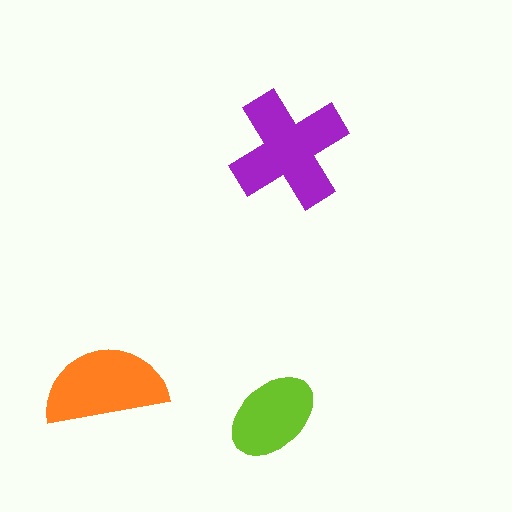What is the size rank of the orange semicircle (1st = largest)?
2nd.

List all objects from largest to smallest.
The purple cross, the orange semicircle, the lime ellipse.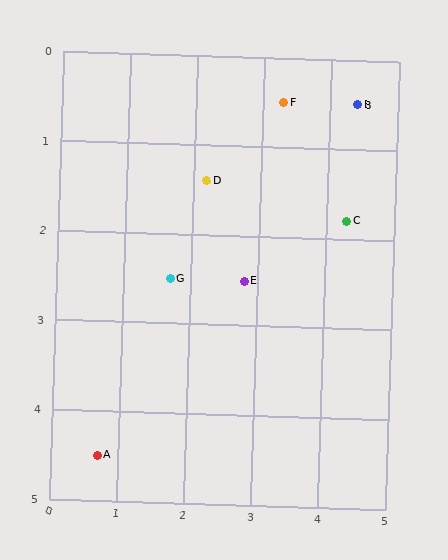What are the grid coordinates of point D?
Point D is at approximately (2.2, 1.4).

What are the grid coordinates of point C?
Point C is at approximately (4.3, 1.8).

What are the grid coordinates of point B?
Point B is at approximately (4.4, 0.5).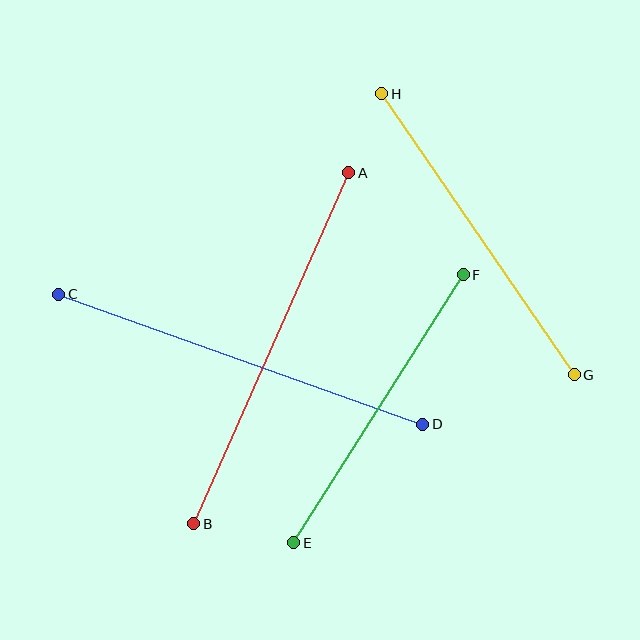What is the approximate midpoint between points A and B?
The midpoint is at approximately (271, 348) pixels.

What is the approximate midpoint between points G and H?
The midpoint is at approximately (478, 234) pixels.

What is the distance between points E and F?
The distance is approximately 317 pixels.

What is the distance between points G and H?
The distance is approximately 341 pixels.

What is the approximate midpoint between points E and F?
The midpoint is at approximately (379, 409) pixels.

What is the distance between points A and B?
The distance is approximately 384 pixels.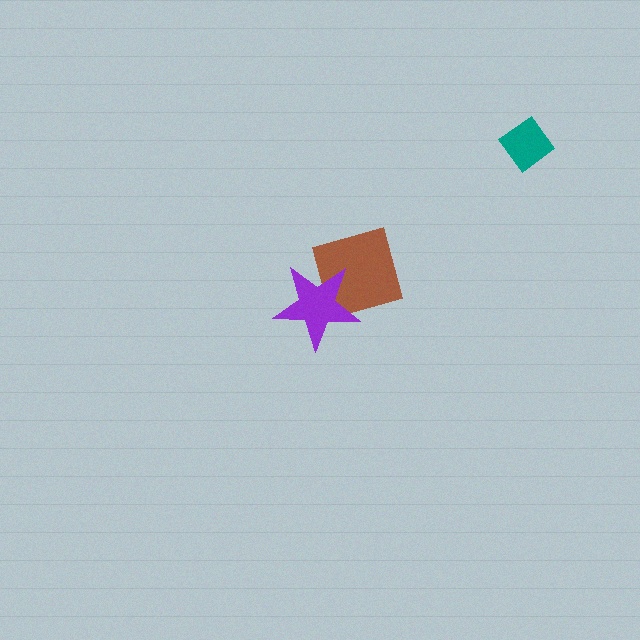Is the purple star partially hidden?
No, no other shape covers it.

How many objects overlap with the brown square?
1 object overlaps with the brown square.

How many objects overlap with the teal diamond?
0 objects overlap with the teal diamond.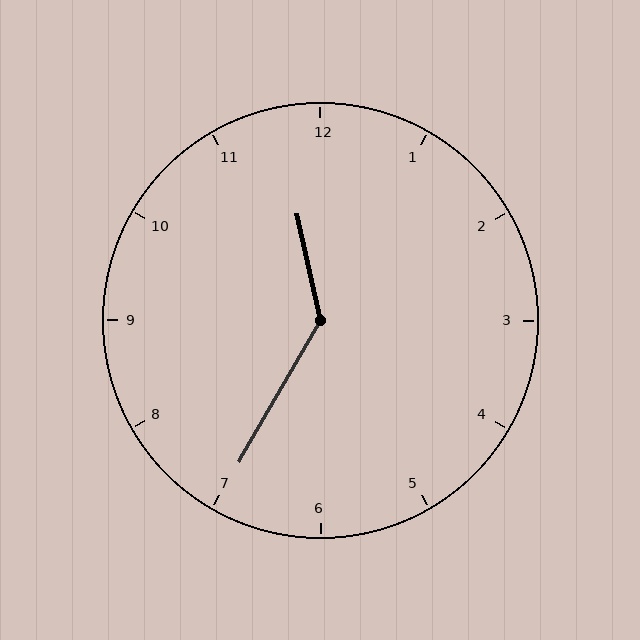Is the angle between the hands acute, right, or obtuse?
It is obtuse.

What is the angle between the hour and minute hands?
Approximately 138 degrees.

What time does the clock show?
11:35.